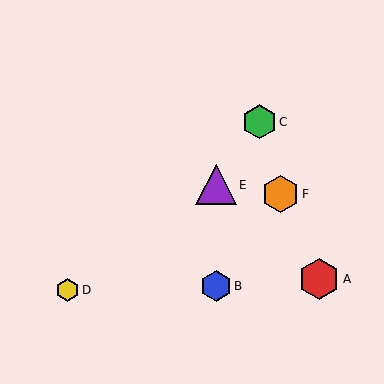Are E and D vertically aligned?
No, E is at x≈216 and D is at x≈67.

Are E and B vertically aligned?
Yes, both are at x≈216.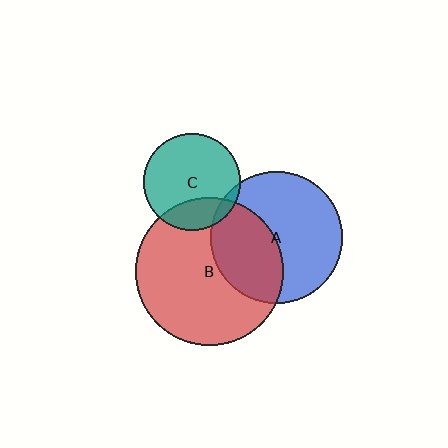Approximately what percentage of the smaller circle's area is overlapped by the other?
Approximately 5%.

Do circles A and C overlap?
Yes.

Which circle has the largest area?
Circle B (red).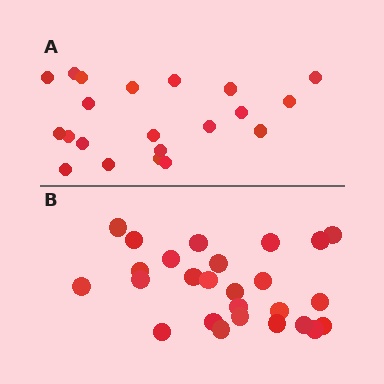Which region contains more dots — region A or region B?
Region B (the bottom region) has more dots.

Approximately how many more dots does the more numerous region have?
Region B has about 5 more dots than region A.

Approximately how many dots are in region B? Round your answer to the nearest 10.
About 30 dots. (The exact count is 26, which rounds to 30.)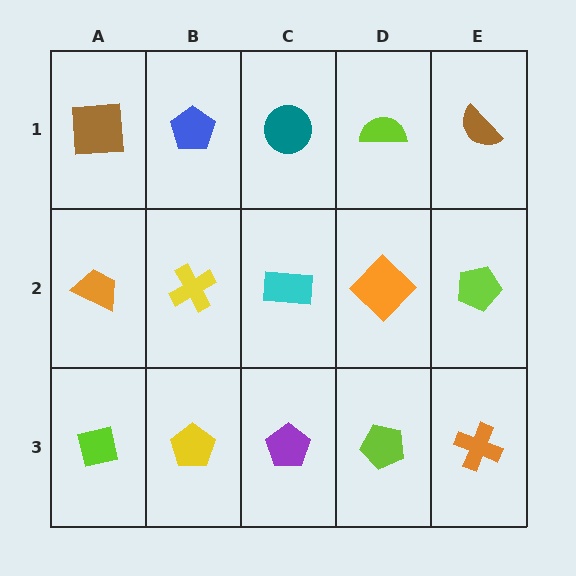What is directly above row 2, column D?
A lime semicircle.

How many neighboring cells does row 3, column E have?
2.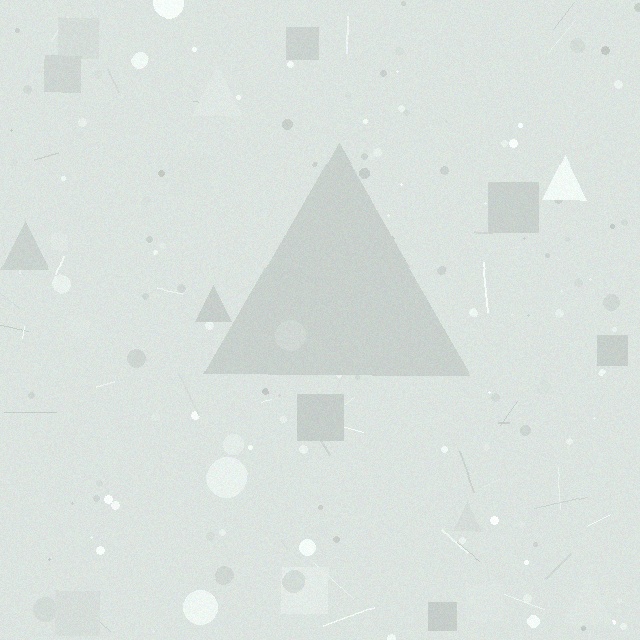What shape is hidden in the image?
A triangle is hidden in the image.